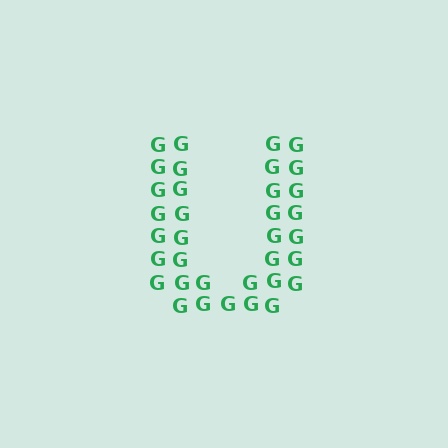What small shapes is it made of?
It is made of small letter G's.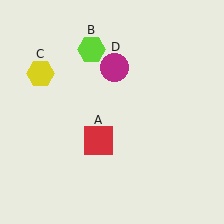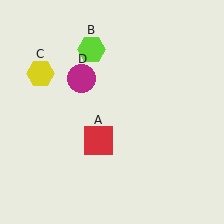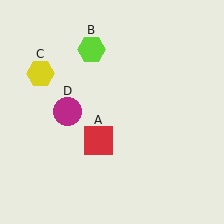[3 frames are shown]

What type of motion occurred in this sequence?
The magenta circle (object D) rotated counterclockwise around the center of the scene.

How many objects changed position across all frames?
1 object changed position: magenta circle (object D).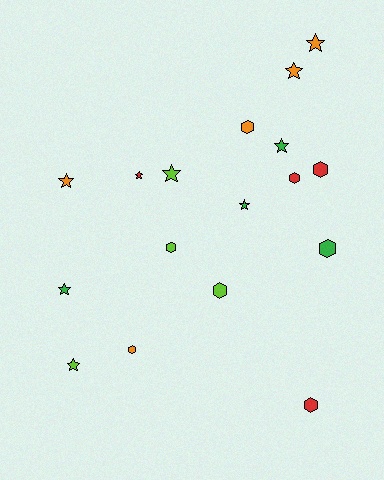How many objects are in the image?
There are 17 objects.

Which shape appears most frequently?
Star, with 9 objects.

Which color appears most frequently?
Orange, with 5 objects.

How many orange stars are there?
There are 3 orange stars.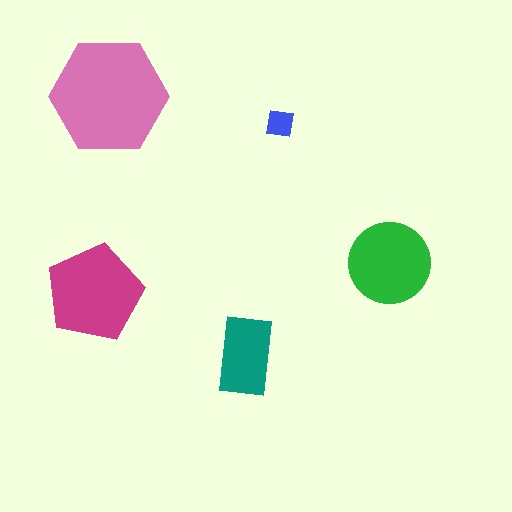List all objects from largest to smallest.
The pink hexagon, the magenta pentagon, the green circle, the teal rectangle, the blue square.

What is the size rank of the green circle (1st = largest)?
3rd.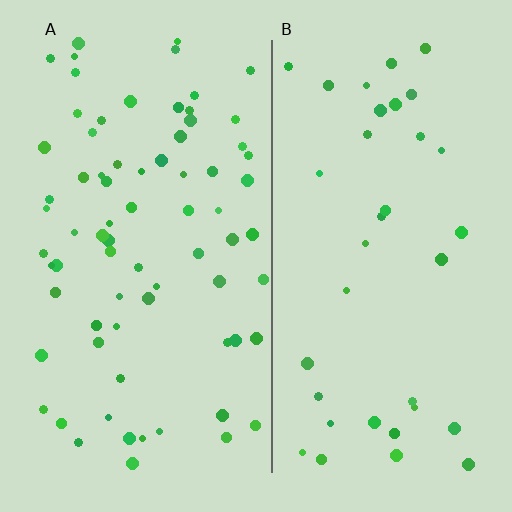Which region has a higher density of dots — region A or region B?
A (the left).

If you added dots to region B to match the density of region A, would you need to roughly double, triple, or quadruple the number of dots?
Approximately double.